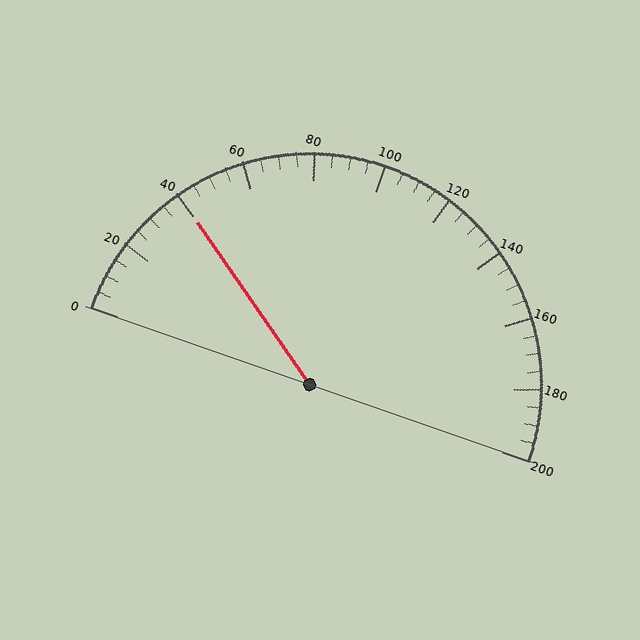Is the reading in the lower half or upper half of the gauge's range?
The reading is in the lower half of the range (0 to 200).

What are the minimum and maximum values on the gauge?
The gauge ranges from 0 to 200.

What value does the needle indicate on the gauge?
The needle indicates approximately 40.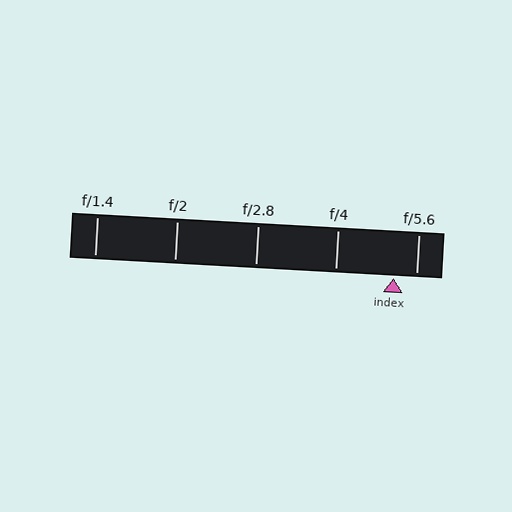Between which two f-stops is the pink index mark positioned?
The index mark is between f/4 and f/5.6.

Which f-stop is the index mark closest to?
The index mark is closest to f/5.6.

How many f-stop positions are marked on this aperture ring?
There are 5 f-stop positions marked.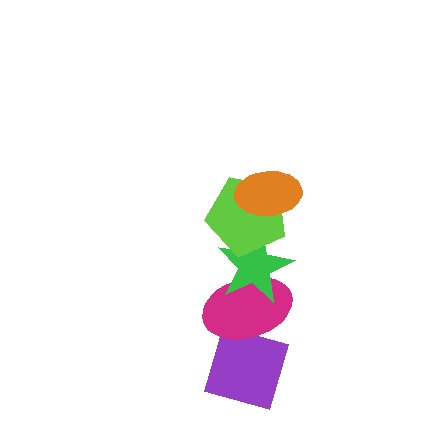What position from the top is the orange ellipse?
The orange ellipse is 1st from the top.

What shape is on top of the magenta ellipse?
The green star is on top of the magenta ellipse.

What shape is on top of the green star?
The lime pentagon is on top of the green star.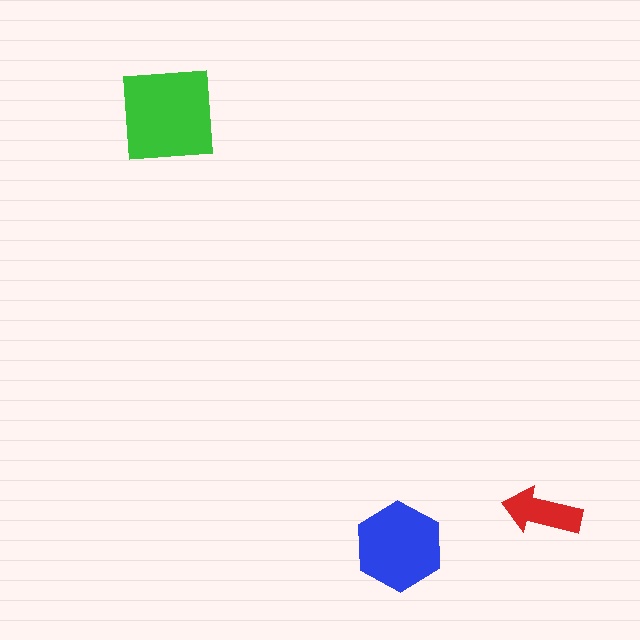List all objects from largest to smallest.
The green square, the blue hexagon, the red arrow.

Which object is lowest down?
The blue hexagon is bottommost.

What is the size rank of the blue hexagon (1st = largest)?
2nd.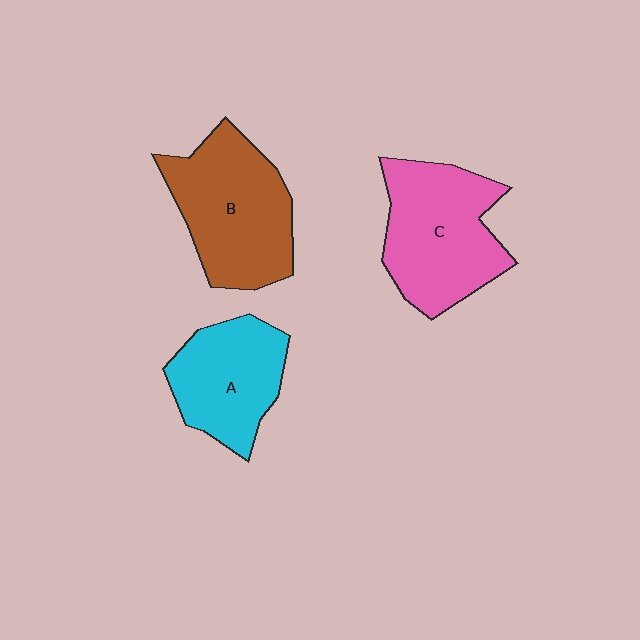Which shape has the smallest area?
Shape A (cyan).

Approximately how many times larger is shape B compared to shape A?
Approximately 1.3 times.